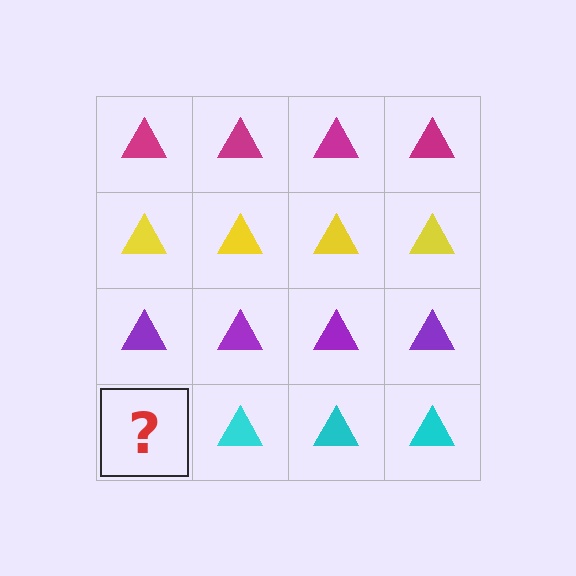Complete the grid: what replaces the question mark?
The question mark should be replaced with a cyan triangle.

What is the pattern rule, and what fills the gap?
The rule is that each row has a consistent color. The gap should be filled with a cyan triangle.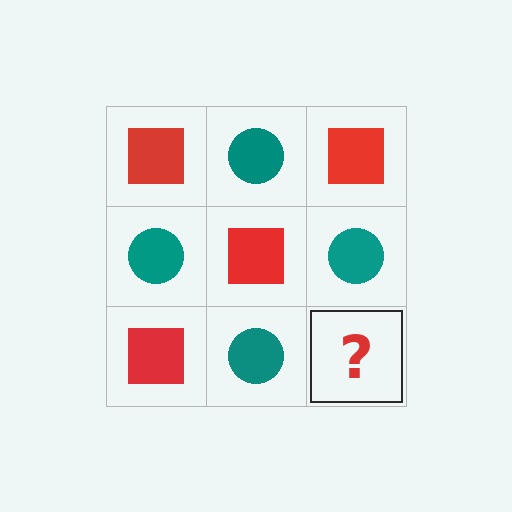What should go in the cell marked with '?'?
The missing cell should contain a red square.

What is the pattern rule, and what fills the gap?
The rule is that it alternates red square and teal circle in a checkerboard pattern. The gap should be filled with a red square.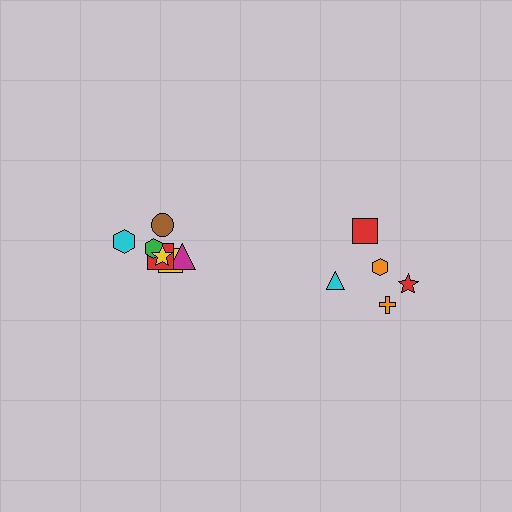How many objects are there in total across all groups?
There are 12 objects.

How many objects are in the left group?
There are 7 objects.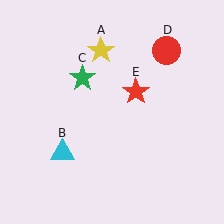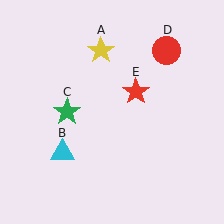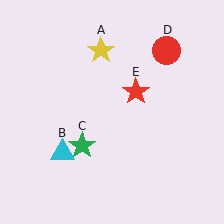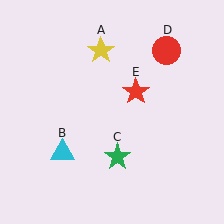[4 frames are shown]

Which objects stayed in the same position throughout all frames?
Yellow star (object A) and cyan triangle (object B) and red circle (object D) and red star (object E) remained stationary.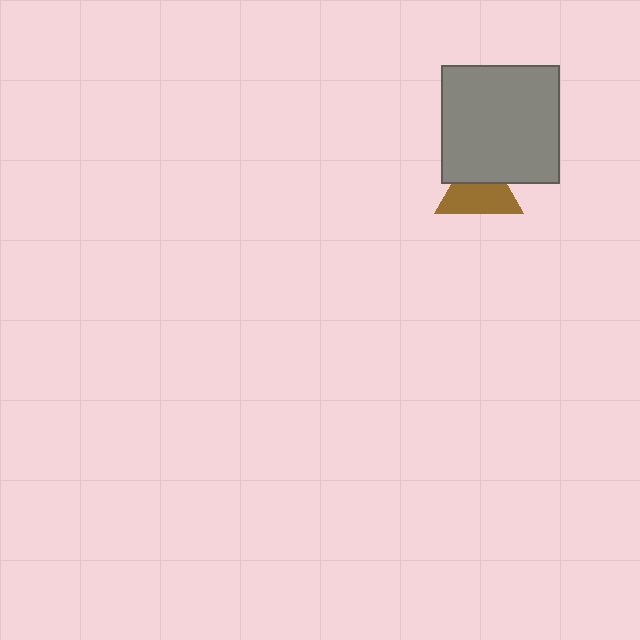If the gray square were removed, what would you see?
You would see the complete brown triangle.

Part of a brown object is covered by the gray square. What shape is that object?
It is a triangle.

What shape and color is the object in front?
The object in front is a gray square.